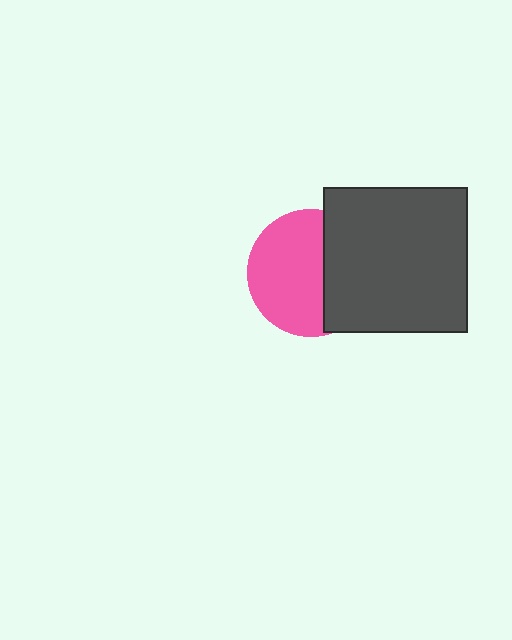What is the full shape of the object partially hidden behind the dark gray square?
The partially hidden object is a pink circle.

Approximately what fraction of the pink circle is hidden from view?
Roughly 38% of the pink circle is hidden behind the dark gray square.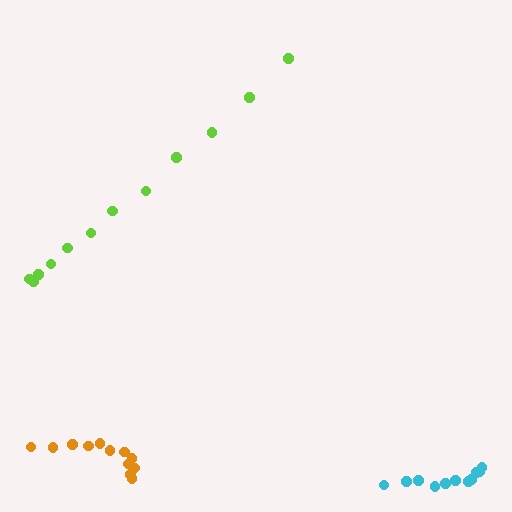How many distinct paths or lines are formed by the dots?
There are 3 distinct paths.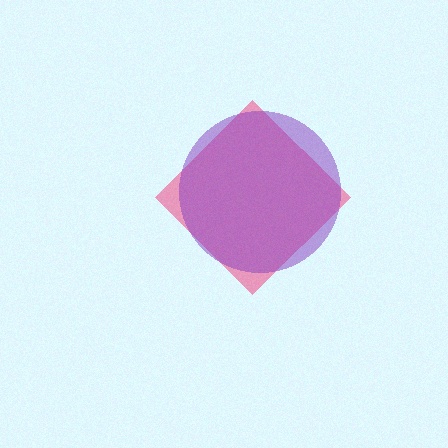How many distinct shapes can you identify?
There are 2 distinct shapes: a pink diamond, a purple circle.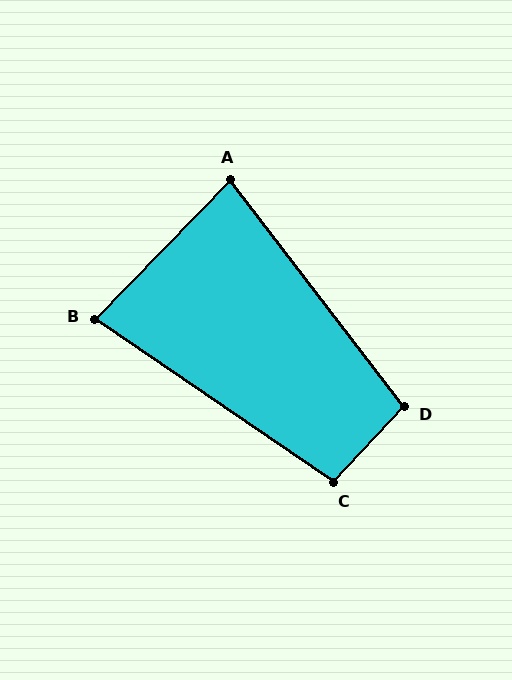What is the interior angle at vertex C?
Approximately 98 degrees (obtuse).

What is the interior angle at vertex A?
Approximately 82 degrees (acute).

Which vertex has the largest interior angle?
D, at approximately 100 degrees.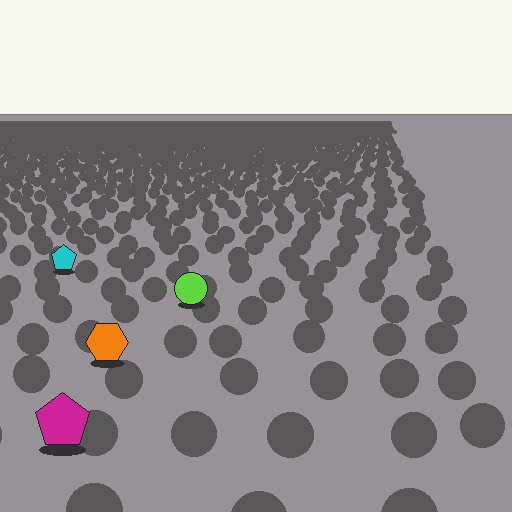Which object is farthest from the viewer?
The cyan pentagon is farthest from the viewer. It appears smaller and the ground texture around it is denser.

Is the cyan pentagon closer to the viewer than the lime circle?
No. The lime circle is closer — you can tell from the texture gradient: the ground texture is coarser near it.